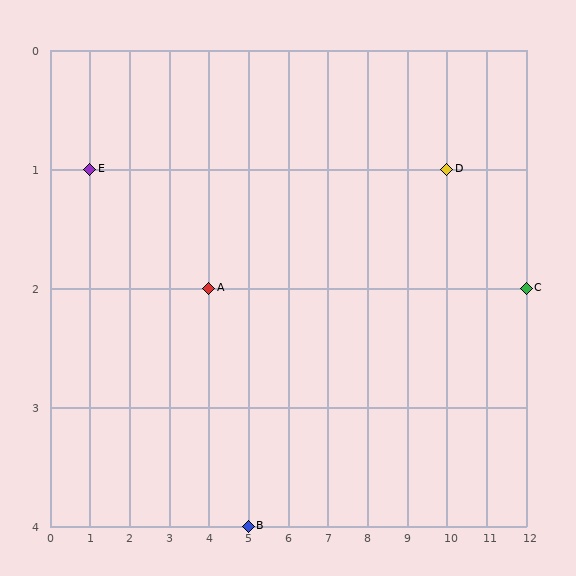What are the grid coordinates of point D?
Point D is at grid coordinates (10, 1).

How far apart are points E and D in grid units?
Points E and D are 9 columns apart.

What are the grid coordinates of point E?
Point E is at grid coordinates (1, 1).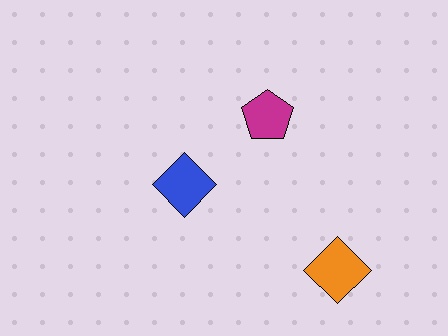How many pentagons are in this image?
There is 1 pentagon.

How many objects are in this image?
There are 3 objects.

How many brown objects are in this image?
There are no brown objects.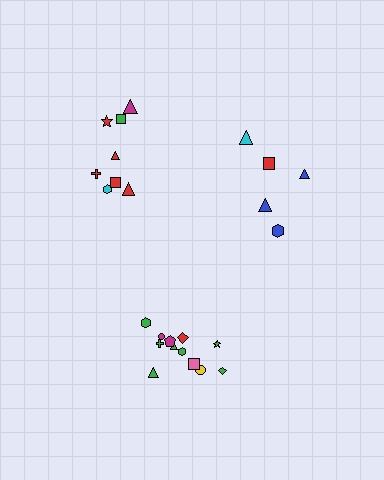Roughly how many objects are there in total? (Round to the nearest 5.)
Roughly 25 objects in total.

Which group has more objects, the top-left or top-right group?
The top-left group.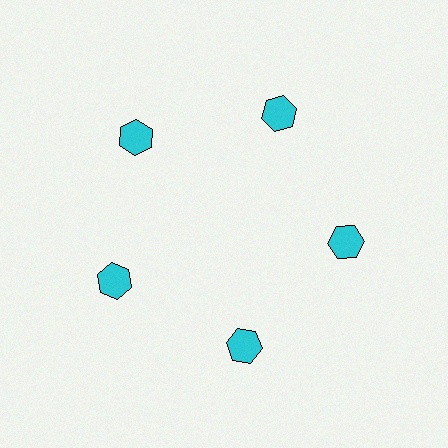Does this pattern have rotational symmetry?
Yes, this pattern has 5-fold rotational symmetry. It looks the same after rotating 72 degrees around the center.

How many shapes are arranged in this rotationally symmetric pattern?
There are 5 shapes, arranged in 5 groups of 1.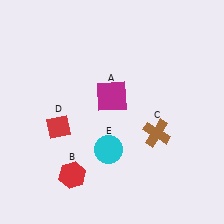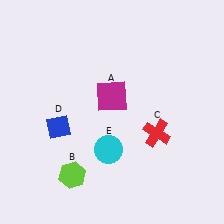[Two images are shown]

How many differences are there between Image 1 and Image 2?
There are 3 differences between the two images.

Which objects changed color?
B changed from red to lime. C changed from brown to red. D changed from red to blue.